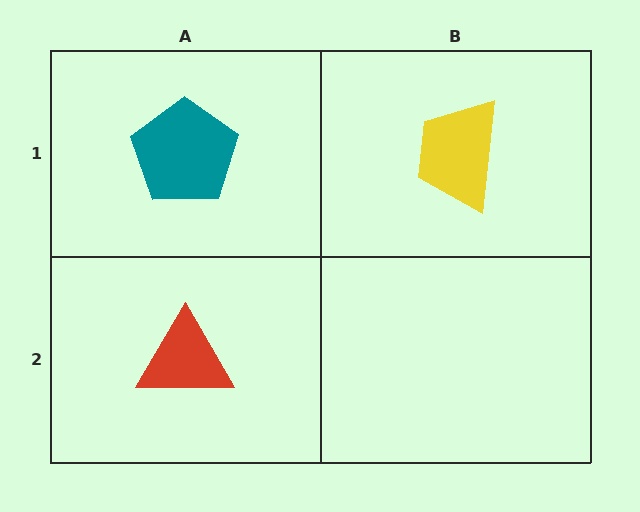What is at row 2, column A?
A red triangle.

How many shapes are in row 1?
2 shapes.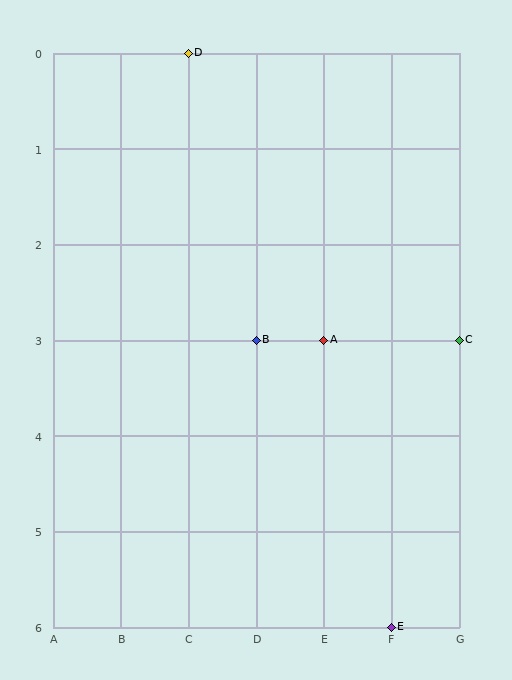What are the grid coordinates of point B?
Point B is at grid coordinates (D, 3).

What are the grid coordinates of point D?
Point D is at grid coordinates (C, 0).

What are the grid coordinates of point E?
Point E is at grid coordinates (F, 6).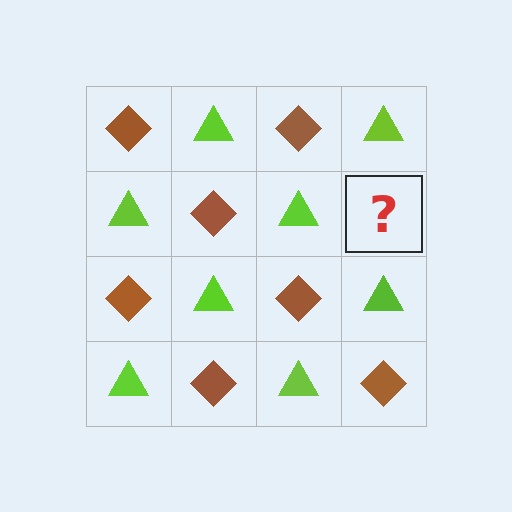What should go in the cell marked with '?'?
The missing cell should contain a brown diamond.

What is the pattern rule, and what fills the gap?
The rule is that it alternates brown diamond and lime triangle in a checkerboard pattern. The gap should be filled with a brown diamond.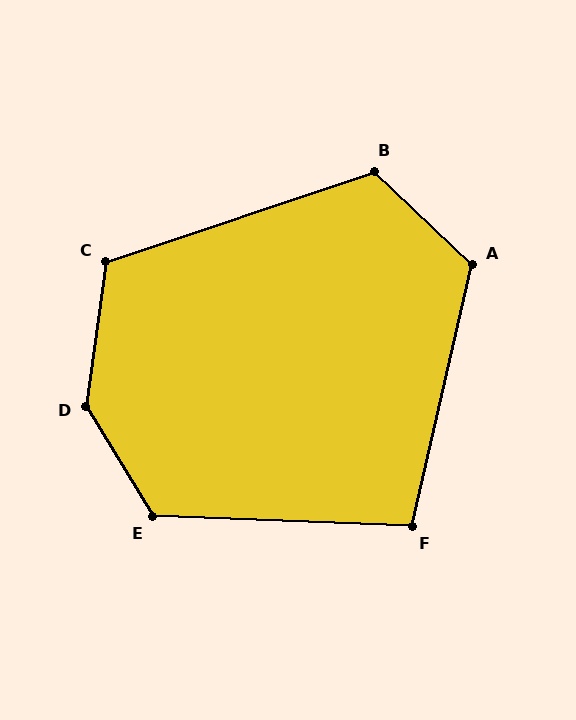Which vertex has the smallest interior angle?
F, at approximately 101 degrees.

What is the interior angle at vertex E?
Approximately 123 degrees (obtuse).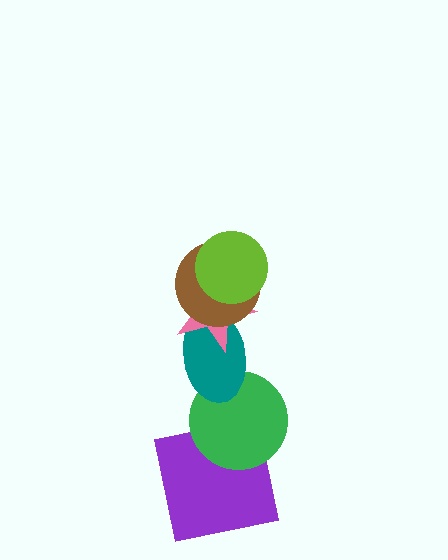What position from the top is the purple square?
The purple square is 6th from the top.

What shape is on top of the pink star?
The brown circle is on top of the pink star.